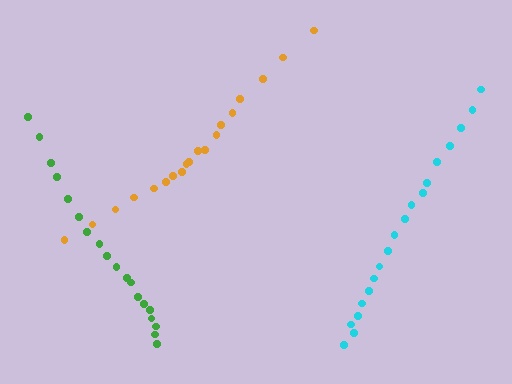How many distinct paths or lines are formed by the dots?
There are 3 distinct paths.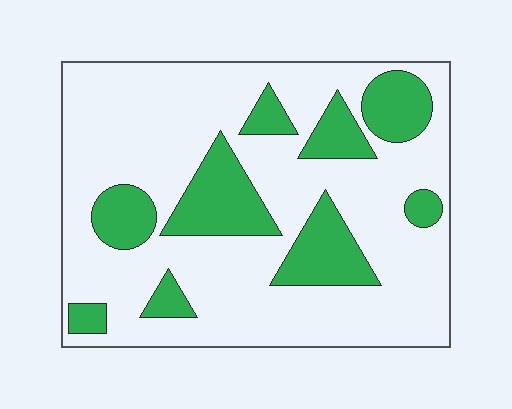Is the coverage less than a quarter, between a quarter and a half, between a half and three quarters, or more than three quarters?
Between a quarter and a half.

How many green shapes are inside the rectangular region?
9.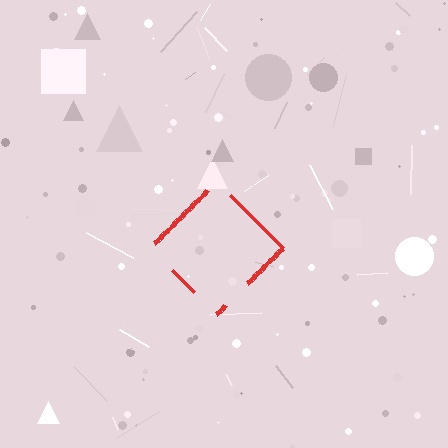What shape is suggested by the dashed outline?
The dashed outline suggests a diamond.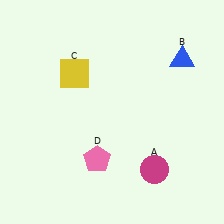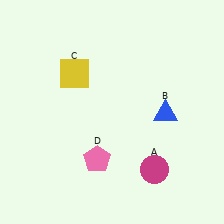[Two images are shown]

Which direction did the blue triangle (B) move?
The blue triangle (B) moved down.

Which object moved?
The blue triangle (B) moved down.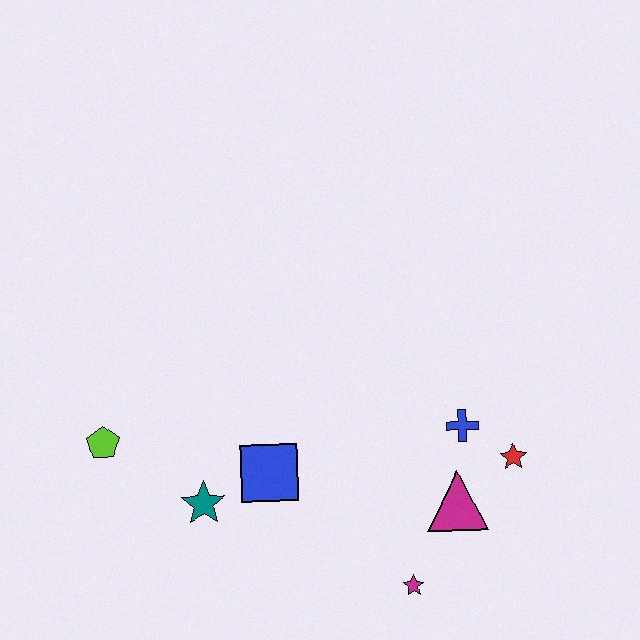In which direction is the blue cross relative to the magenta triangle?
The blue cross is above the magenta triangle.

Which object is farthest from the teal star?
The red star is farthest from the teal star.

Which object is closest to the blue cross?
The red star is closest to the blue cross.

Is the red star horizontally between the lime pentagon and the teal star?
No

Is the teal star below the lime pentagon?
Yes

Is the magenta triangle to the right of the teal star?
Yes